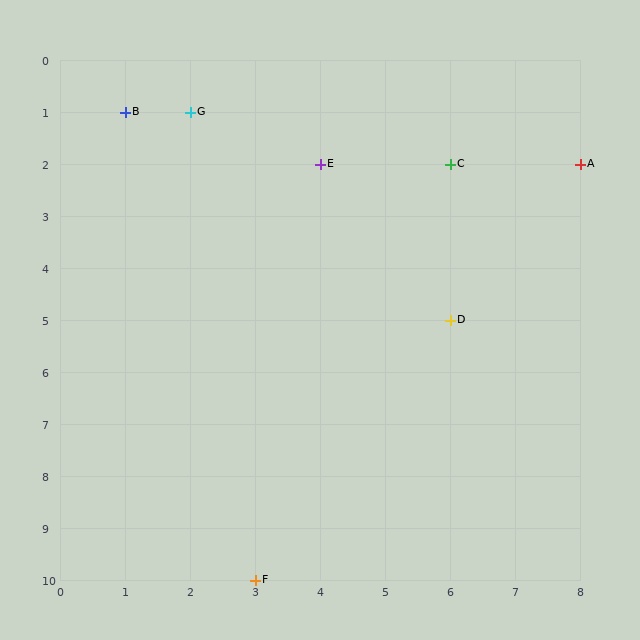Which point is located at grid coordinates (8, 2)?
Point A is at (8, 2).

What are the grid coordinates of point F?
Point F is at grid coordinates (3, 10).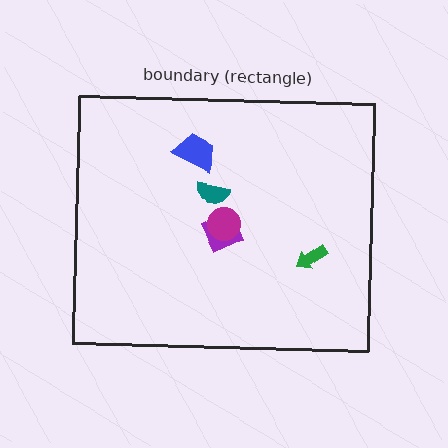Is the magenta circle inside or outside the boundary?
Inside.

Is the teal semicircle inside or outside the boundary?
Inside.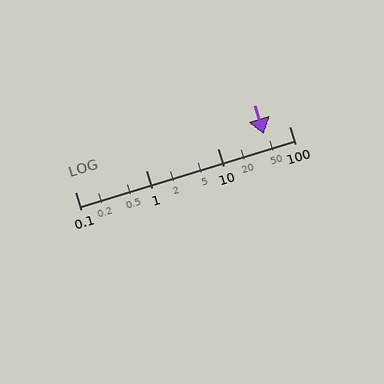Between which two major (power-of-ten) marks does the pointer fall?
The pointer is between 10 and 100.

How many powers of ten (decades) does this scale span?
The scale spans 3 decades, from 0.1 to 100.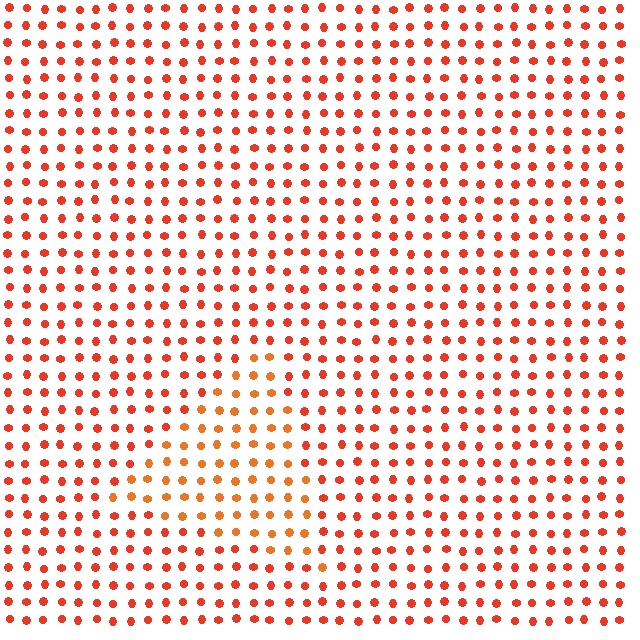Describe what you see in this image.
The image is filled with small red elements in a uniform arrangement. A triangle-shaped region is visible where the elements are tinted to a slightly different hue, forming a subtle color boundary.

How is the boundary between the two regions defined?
The boundary is defined purely by a slight shift in hue (about 20 degrees). Spacing, size, and orientation are identical on both sides.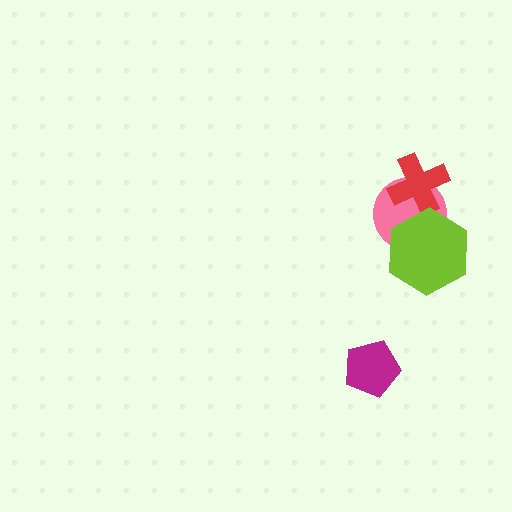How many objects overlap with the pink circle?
2 objects overlap with the pink circle.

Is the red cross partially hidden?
No, no other shape covers it.